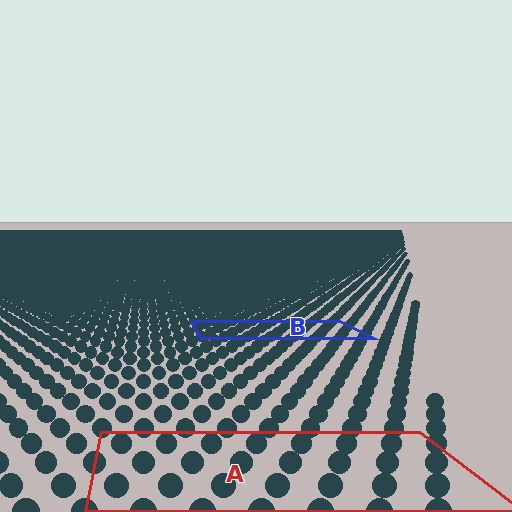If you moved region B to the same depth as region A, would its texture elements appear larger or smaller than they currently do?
They would appear larger. At a closer depth, the same texture elements are projected at a bigger on-screen size.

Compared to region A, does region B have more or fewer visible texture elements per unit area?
Region B has more texture elements per unit area — they are packed more densely because it is farther away.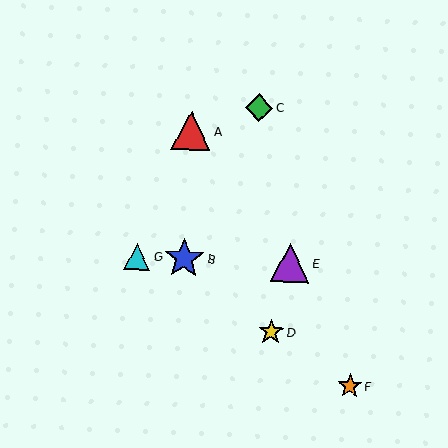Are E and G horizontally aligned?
Yes, both are at y≈263.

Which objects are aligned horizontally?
Objects B, E, G are aligned horizontally.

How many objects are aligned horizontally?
3 objects (B, E, G) are aligned horizontally.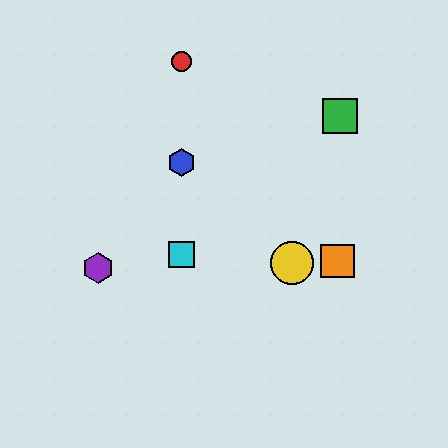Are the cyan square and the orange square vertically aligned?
No, the cyan square is at x≈182 and the orange square is at x≈337.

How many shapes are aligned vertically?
3 shapes (the red circle, the blue hexagon, the cyan square) are aligned vertically.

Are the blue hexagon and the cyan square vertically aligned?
Yes, both are at x≈182.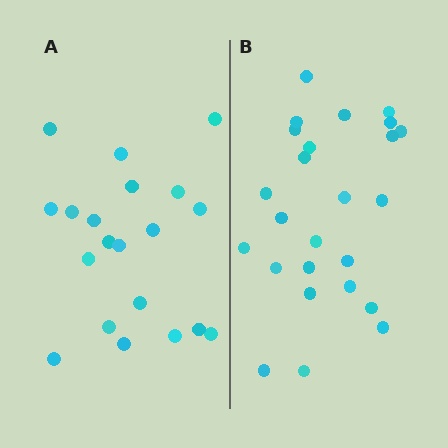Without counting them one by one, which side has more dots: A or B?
Region B (the right region) has more dots.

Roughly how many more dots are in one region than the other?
Region B has about 5 more dots than region A.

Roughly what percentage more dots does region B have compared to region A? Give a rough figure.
About 25% more.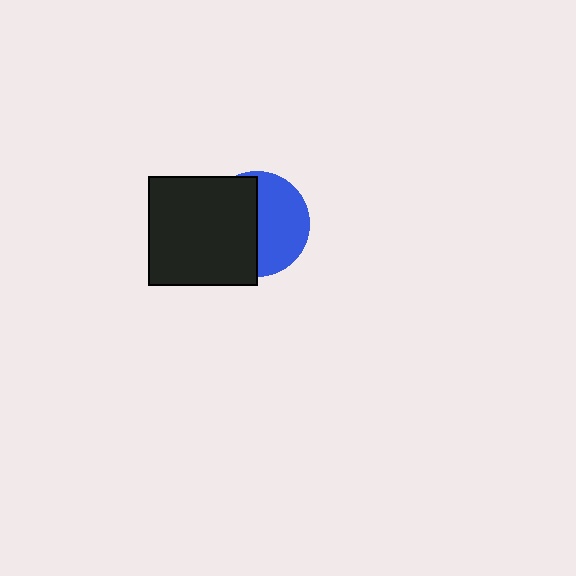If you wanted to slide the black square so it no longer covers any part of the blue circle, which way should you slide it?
Slide it left — that is the most direct way to separate the two shapes.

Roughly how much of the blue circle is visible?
About half of it is visible (roughly 50%).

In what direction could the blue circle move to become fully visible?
The blue circle could move right. That would shift it out from behind the black square entirely.